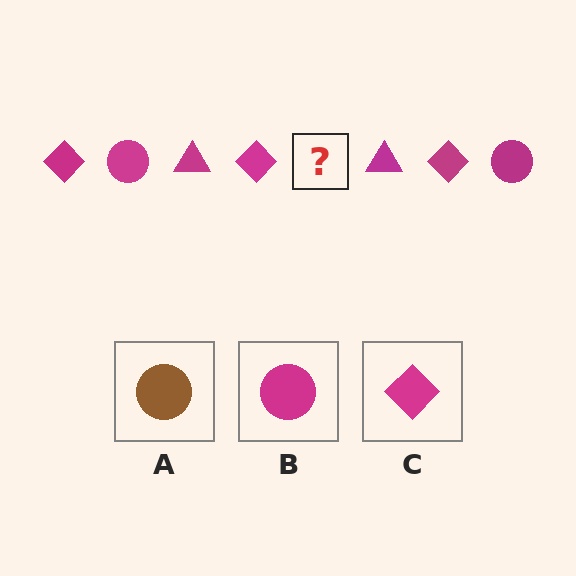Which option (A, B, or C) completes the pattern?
B.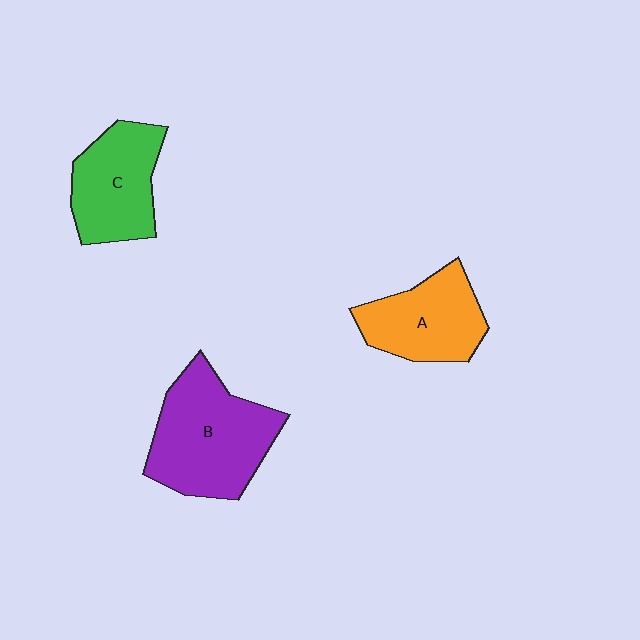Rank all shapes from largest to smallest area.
From largest to smallest: B (purple), C (green), A (orange).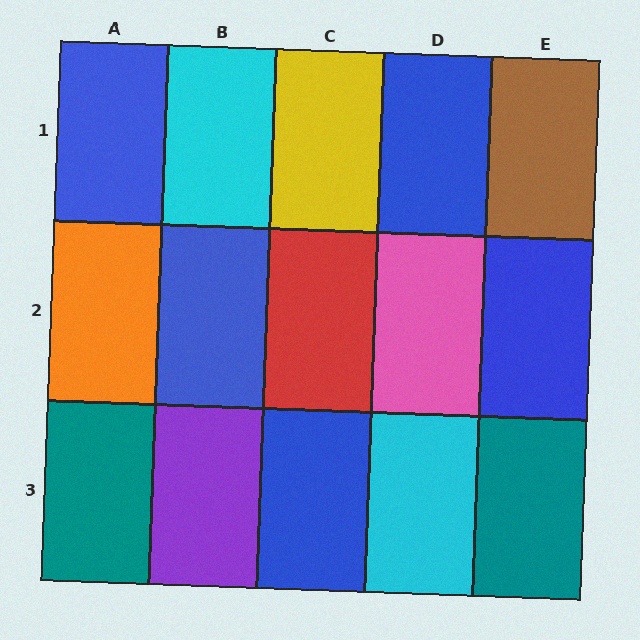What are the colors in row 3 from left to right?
Teal, purple, blue, cyan, teal.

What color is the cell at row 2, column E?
Blue.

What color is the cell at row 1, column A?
Blue.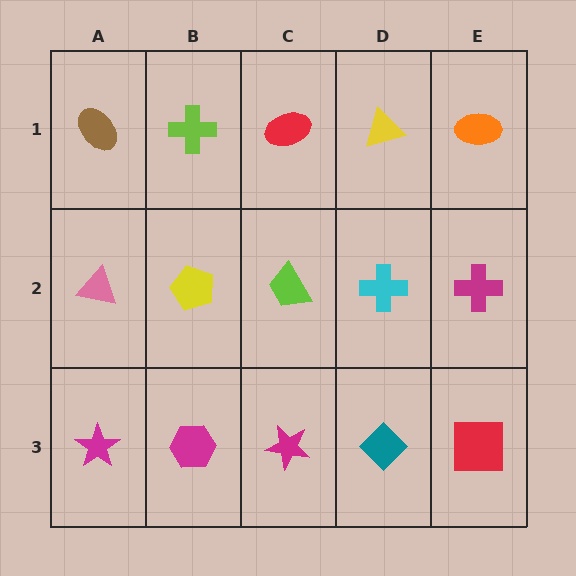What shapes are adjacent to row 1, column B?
A yellow pentagon (row 2, column B), a brown ellipse (row 1, column A), a red ellipse (row 1, column C).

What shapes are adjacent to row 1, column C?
A lime trapezoid (row 2, column C), a lime cross (row 1, column B), a yellow triangle (row 1, column D).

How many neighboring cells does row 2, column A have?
3.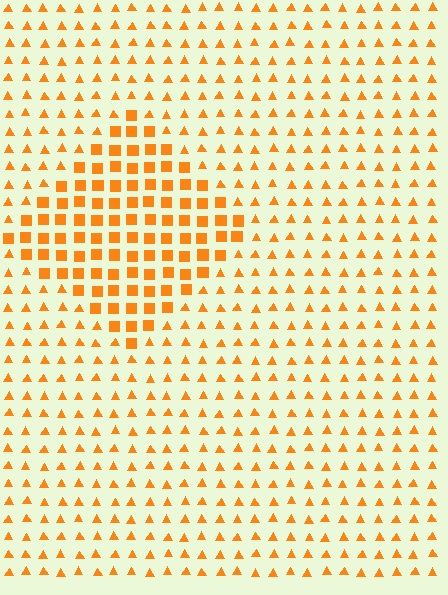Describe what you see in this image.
The image is filled with small orange elements arranged in a uniform grid. A diamond-shaped region contains squares, while the surrounding area contains triangles. The boundary is defined purely by the change in element shape.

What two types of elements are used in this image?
The image uses squares inside the diamond region and triangles outside it.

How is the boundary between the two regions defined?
The boundary is defined by a change in element shape: squares inside vs. triangles outside. All elements share the same color and spacing.